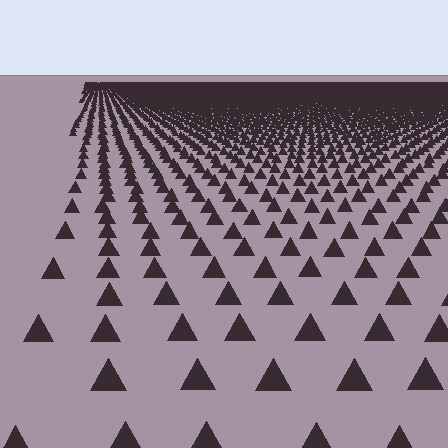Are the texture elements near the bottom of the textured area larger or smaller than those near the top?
Larger. Near the bottom, elements are closer to the viewer and appear at a bigger on-screen size.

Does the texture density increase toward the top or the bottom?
Density increases toward the top.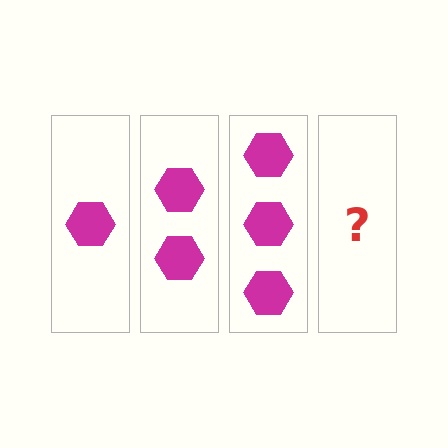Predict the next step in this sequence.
The next step is 4 hexagons.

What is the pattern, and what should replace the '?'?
The pattern is that each step adds one more hexagon. The '?' should be 4 hexagons.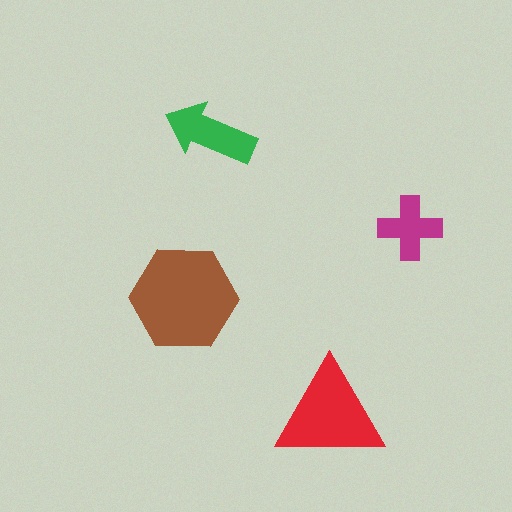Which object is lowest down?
The red triangle is bottommost.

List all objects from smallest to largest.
The magenta cross, the green arrow, the red triangle, the brown hexagon.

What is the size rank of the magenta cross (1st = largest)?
4th.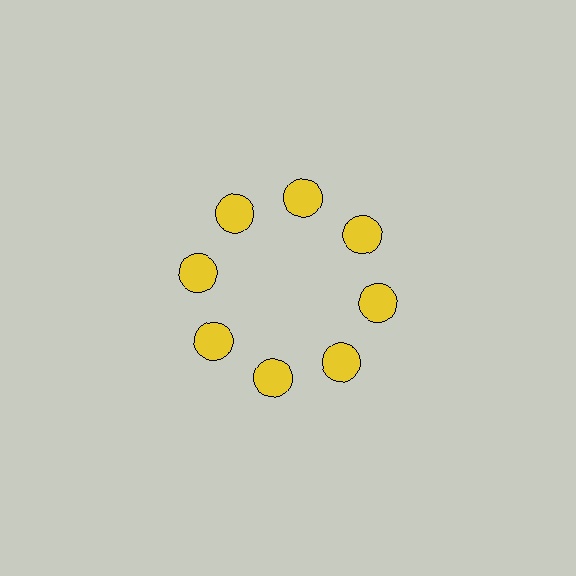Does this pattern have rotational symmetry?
Yes, this pattern has 8-fold rotational symmetry. It looks the same after rotating 45 degrees around the center.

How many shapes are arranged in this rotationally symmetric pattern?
There are 8 shapes, arranged in 8 groups of 1.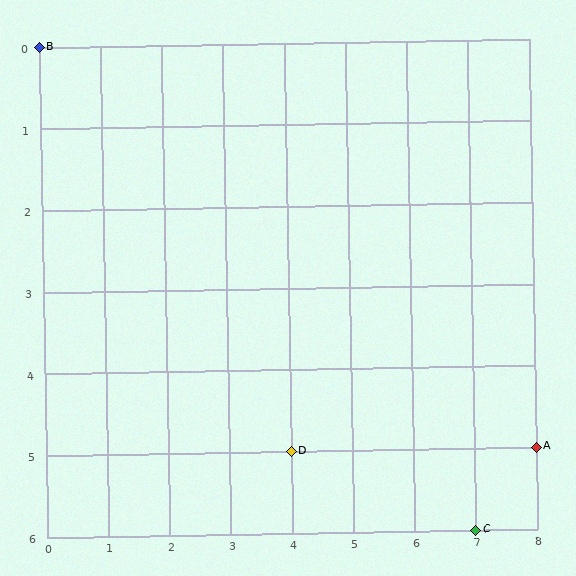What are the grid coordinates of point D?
Point D is at grid coordinates (4, 5).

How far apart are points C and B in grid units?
Points C and B are 7 columns and 6 rows apart (about 9.2 grid units diagonally).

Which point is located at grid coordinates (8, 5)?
Point A is at (8, 5).